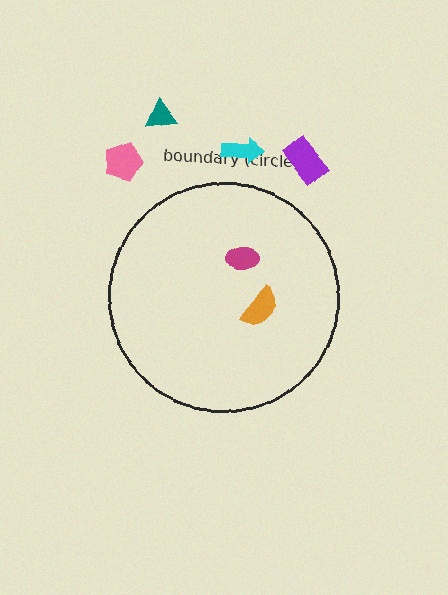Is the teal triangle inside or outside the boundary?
Outside.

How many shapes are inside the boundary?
2 inside, 4 outside.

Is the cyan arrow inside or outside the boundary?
Outside.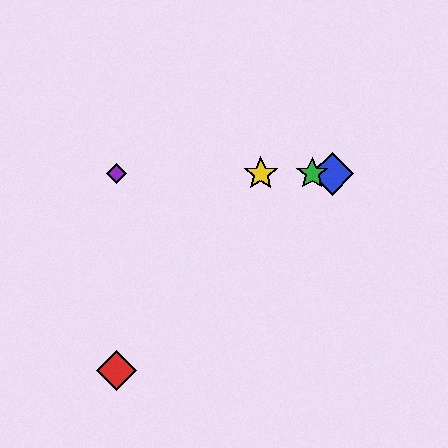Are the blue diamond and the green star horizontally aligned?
Yes, both are at y≈174.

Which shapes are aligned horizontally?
The blue diamond, the green star, the yellow star, the purple diamond are aligned horizontally.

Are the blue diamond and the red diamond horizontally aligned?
No, the blue diamond is at y≈174 and the red diamond is at y≈370.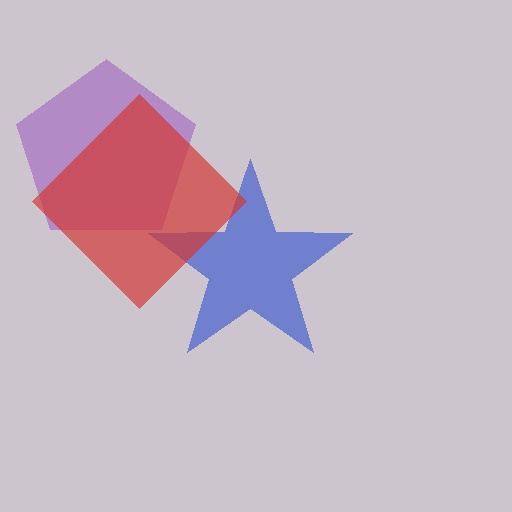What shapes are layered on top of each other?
The layered shapes are: a blue star, a purple pentagon, a red diamond.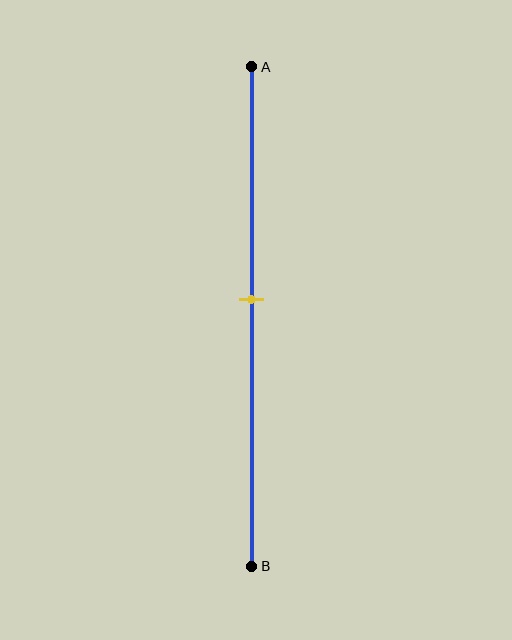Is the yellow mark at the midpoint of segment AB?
No, the mark is at about 45% from A, not at the 50% midpoint.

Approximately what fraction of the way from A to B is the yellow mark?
The yellow mark is approximately 45% of the way from A to B.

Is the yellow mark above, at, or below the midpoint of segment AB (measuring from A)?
The yellow mark is above the midpoint of segment AB.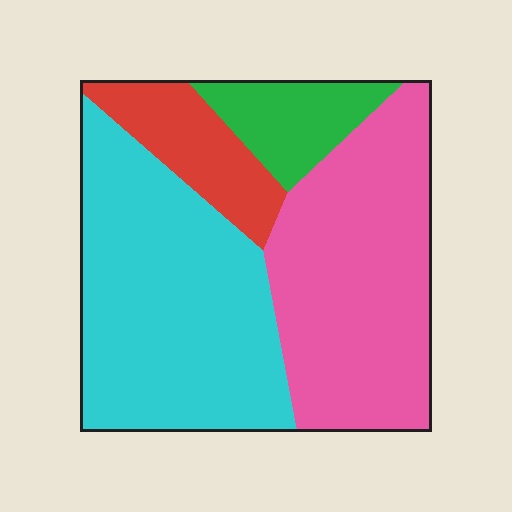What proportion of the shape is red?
Red takes up about one eighth (1/8) of the shape.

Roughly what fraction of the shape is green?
Green takes up less than a quarter of the shape.